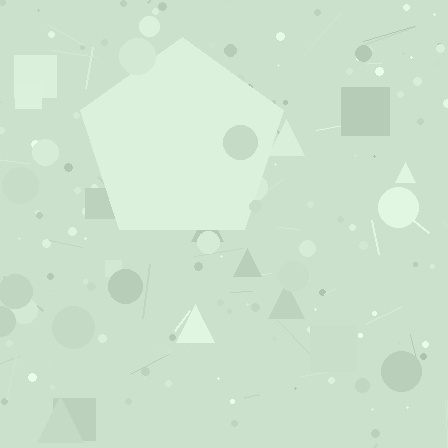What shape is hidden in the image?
A pentagon is hidden in the image.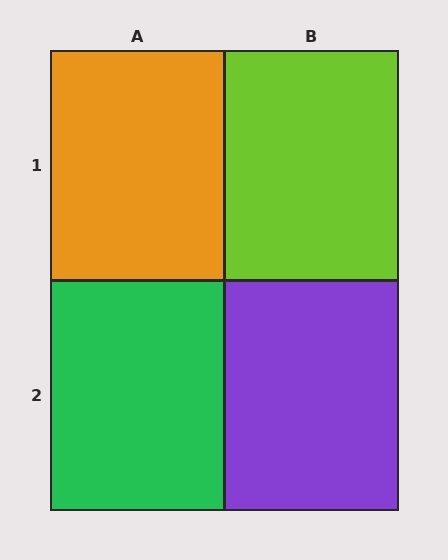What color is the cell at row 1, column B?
Lime.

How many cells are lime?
1 cell is lime.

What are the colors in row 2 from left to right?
Green, purple.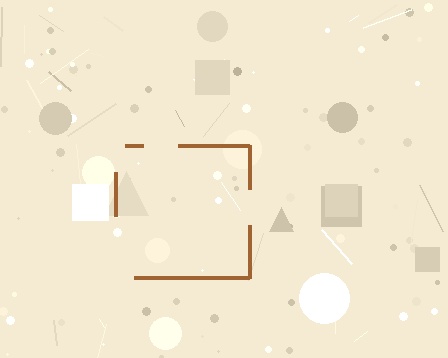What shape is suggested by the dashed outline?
The dashed outline suggests a square.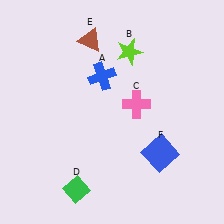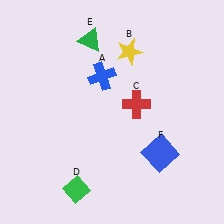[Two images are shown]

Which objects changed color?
B changed from lime to yellow. C changed from pink to red. E changed from brown to green.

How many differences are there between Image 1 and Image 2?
There are 3 differences between the two images.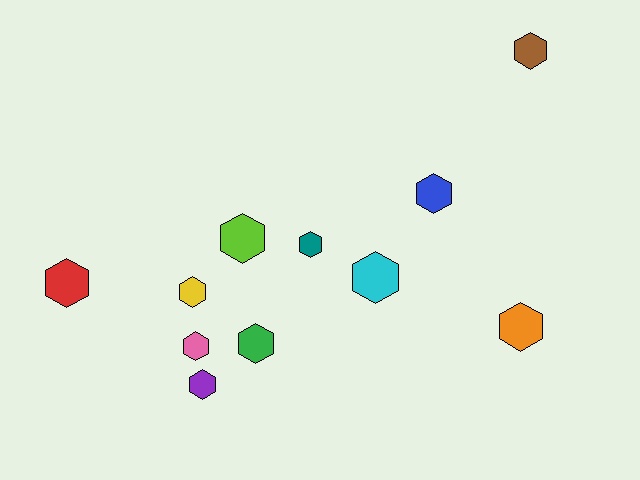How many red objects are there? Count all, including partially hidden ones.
There is 1 red object.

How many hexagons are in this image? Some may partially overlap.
There are 11 hexagons.